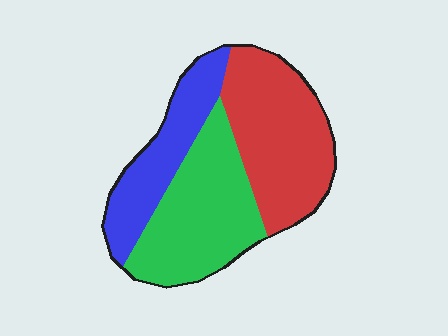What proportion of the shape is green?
Green covers 37% of the shape.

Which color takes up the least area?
Blue, at roughly 25%.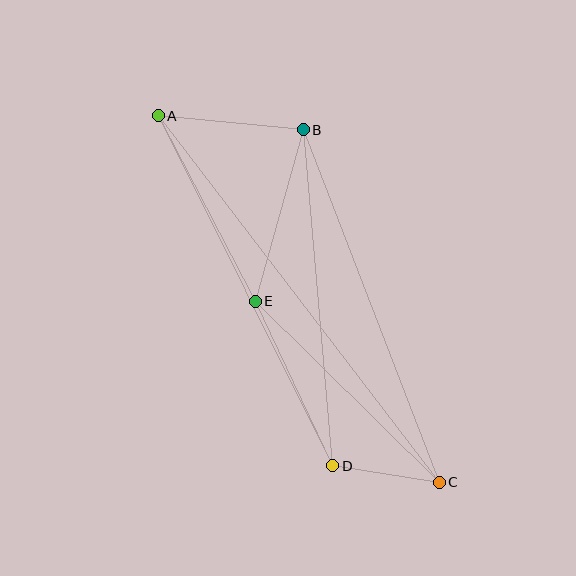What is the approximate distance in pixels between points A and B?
The distance between A and B is approximately 146 pixels.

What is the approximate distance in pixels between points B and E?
The distance between B and E is approximately 178 pixels.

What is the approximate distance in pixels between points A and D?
The distance between A and D is approximately 392 pixels.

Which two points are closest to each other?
Points C and D are closest to each other.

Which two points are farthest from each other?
Points A and C are farthest from each other.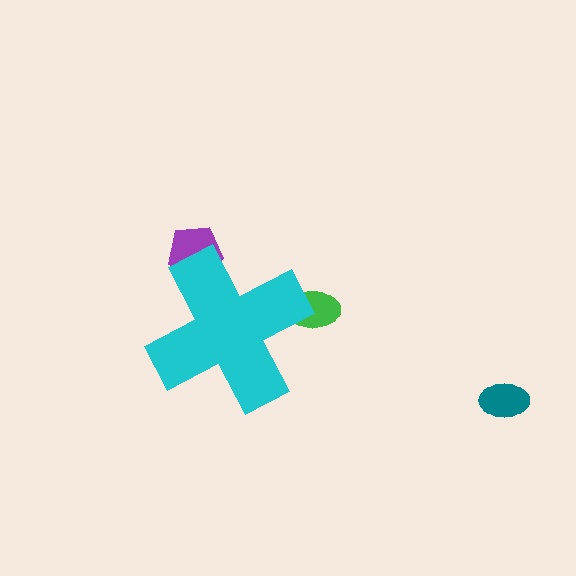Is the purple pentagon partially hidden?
Yes, the purple pentagon is partially hidden behind the cyan cross.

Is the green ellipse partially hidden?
Yes, the green ellipse is partially hidden behind the cyan cross.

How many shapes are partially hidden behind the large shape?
2 shapes are partially hidden.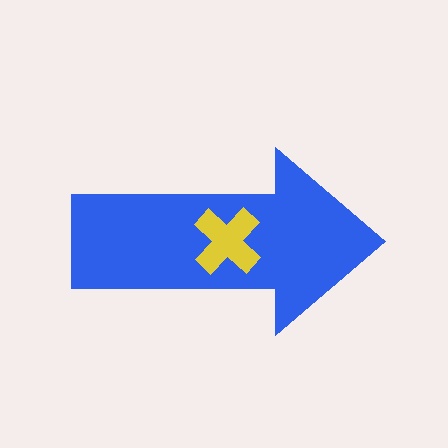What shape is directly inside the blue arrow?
The yellow cross.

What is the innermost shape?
The yellow cross.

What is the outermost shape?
The blue arrow.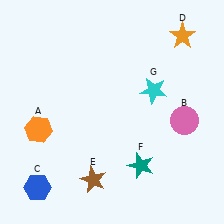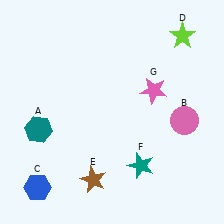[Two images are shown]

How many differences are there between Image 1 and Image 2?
There are 3 differences between the two images.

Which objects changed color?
A changed from orange to teal. D changed from orange to lime. G changed from cyan to pink.